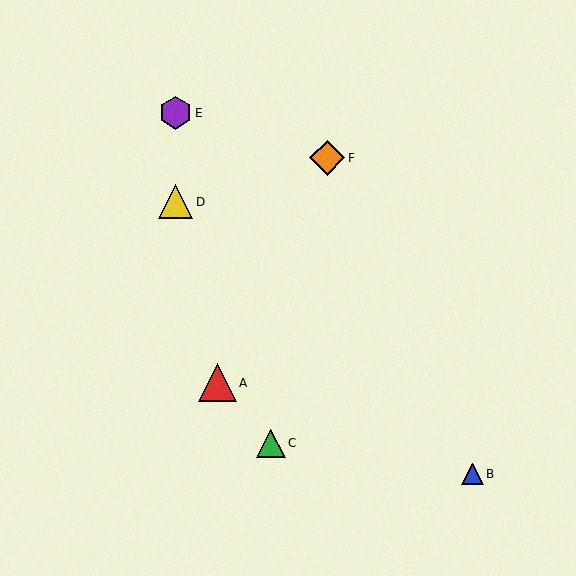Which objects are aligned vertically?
Objects D, E are aligned vertically.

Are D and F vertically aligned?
No, D is at x≈176 and F is at x≈327.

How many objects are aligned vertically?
2 objects (D, E) are aligned vertically.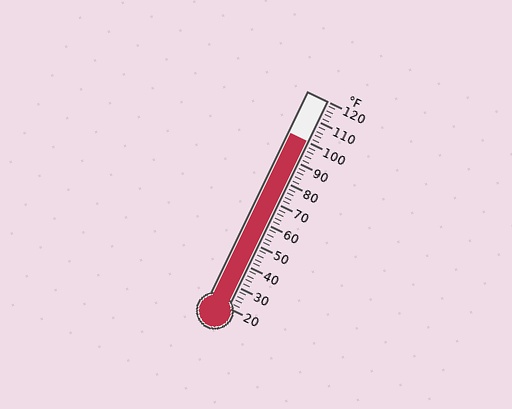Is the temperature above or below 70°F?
The temperature is above 70°F.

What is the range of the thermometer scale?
The thermometer scale ranges from 20°F to 120°F.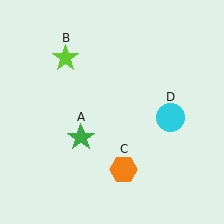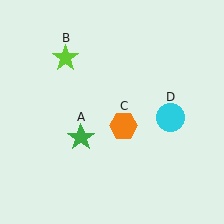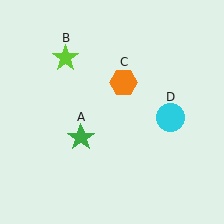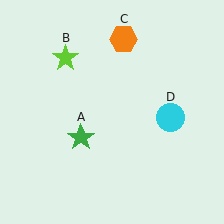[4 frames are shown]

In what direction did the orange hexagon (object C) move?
The orange hexagon (object C) moved up.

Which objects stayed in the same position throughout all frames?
Green star (object A) and lime star (object B) and cyan circle (object D) remained stationary.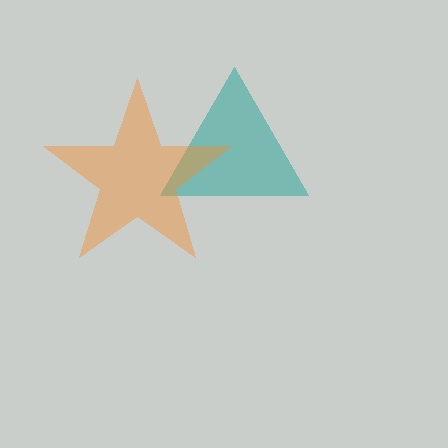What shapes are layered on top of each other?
The layered shapes are: a teal triangle, an orange star.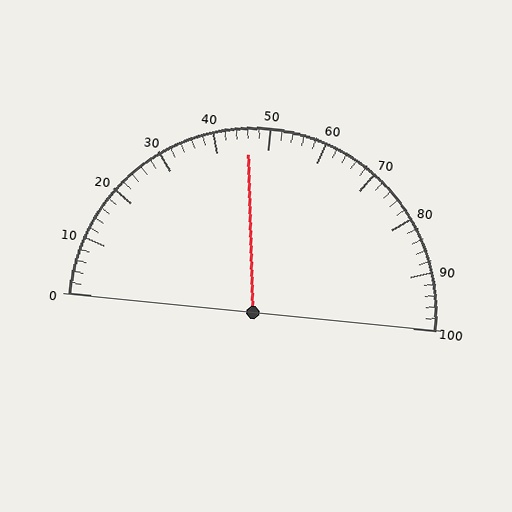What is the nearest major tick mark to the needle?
The nearest major tick mark is 50.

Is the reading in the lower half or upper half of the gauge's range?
The reading is in the lower half of the range (0 to 100).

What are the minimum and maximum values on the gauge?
The gauge ranges from 0 to 100.